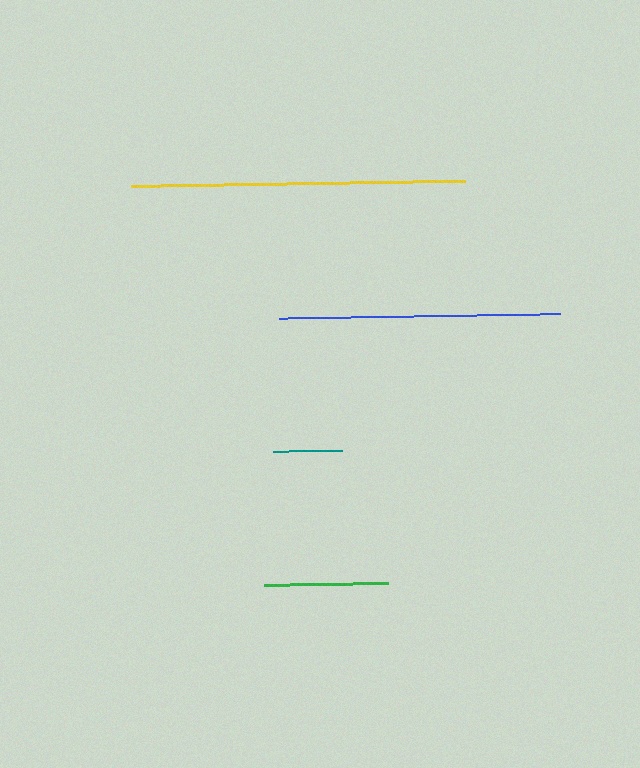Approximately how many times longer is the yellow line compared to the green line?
The yellow line is approximately 2.7 times the length of the green line.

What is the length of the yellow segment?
The yellow segment is approximately 334 pixels long.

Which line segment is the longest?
The yellow line is the longest at approximately 334 pixels.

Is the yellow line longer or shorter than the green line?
The yellow line is longer than the green line.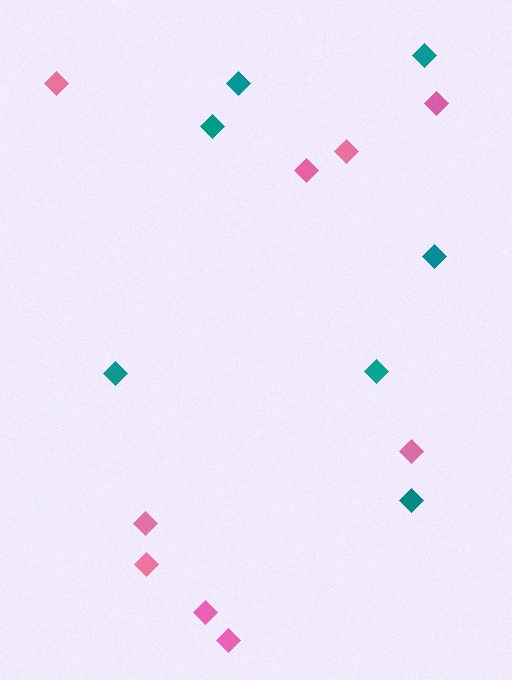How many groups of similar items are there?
There are 2 groups: one group of teal diamonds (7) and one group of pink diamonds (9).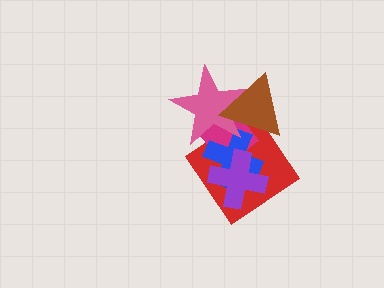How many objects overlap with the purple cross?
3 objects overlap with the purple cross.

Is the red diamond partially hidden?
Yes, it is partially covered by another shape.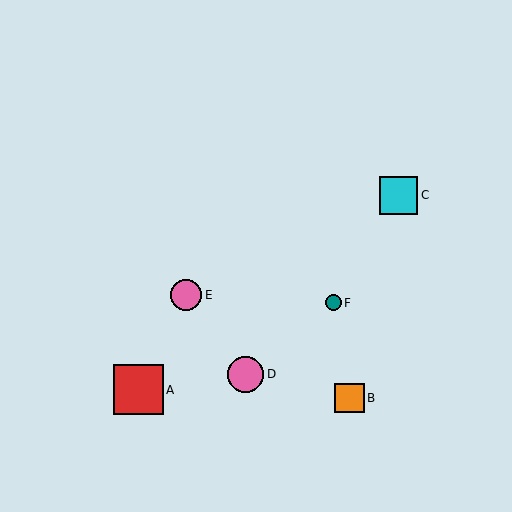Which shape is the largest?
The red square (labeled A) is the largest.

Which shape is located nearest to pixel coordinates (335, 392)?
The orange square (labeled B) at (350, 398) is nearest to that location.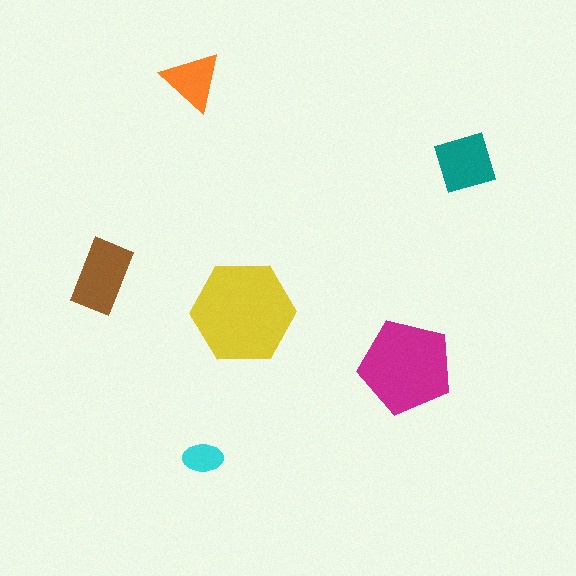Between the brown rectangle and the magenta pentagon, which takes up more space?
The magenta pentagon.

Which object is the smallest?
The cyan ellipse.